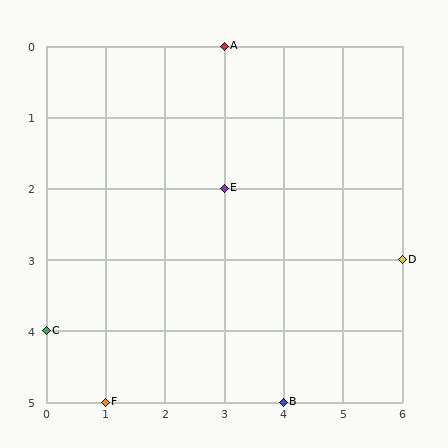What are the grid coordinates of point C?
Point C is at grid coordinates (0, 4).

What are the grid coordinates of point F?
Point F is at grid coordinates (1, 5).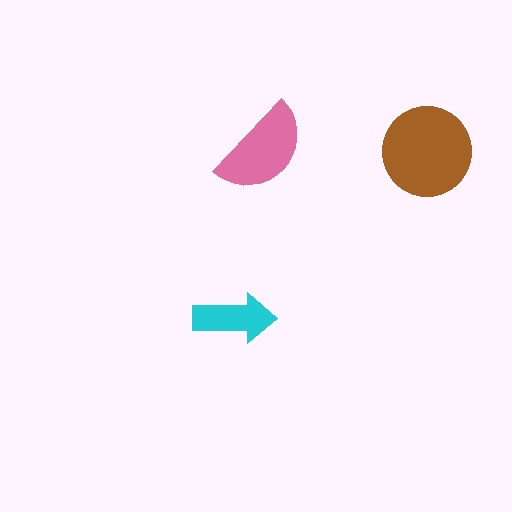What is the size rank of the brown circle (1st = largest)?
1st.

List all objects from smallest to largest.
The cyan arrow, the pink semicircle, the brown circle.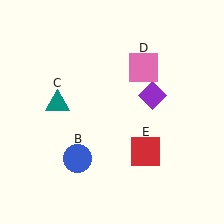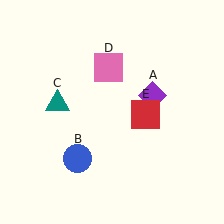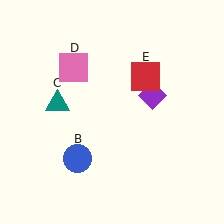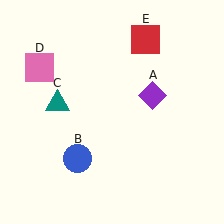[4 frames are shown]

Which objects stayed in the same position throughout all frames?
Purple diamond (object A) and blue circle (object B) and teal triangle (object C) remained stationary.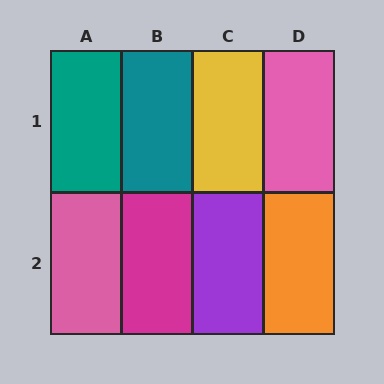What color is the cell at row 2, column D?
Orange.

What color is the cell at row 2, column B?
Magenta.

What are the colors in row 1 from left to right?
Teal, teal, yellow, pink.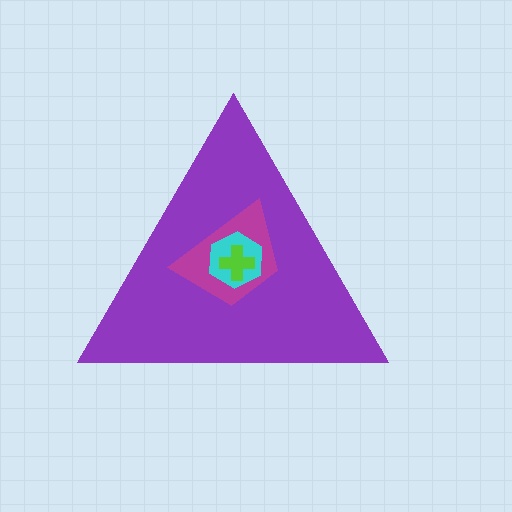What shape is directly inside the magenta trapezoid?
The cyan hexagon.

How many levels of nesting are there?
4.